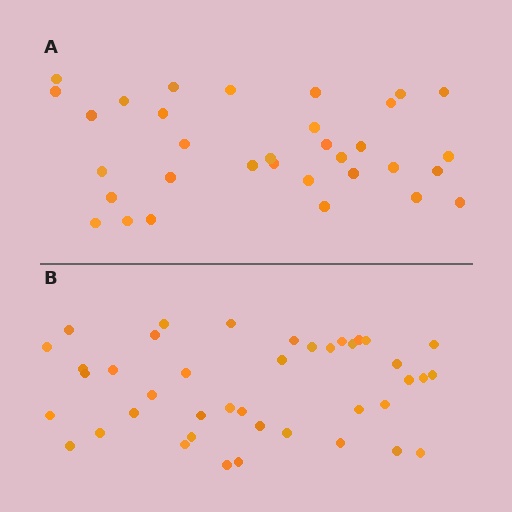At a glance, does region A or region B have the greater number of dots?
Region B (the bottom region) has more dots.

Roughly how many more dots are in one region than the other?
Region B has roughly 8 or so more dots than region A.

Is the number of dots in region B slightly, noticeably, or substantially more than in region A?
Region B has only slightly more — the two regions are fairly close. The ratio is roughly 1.2 to 1.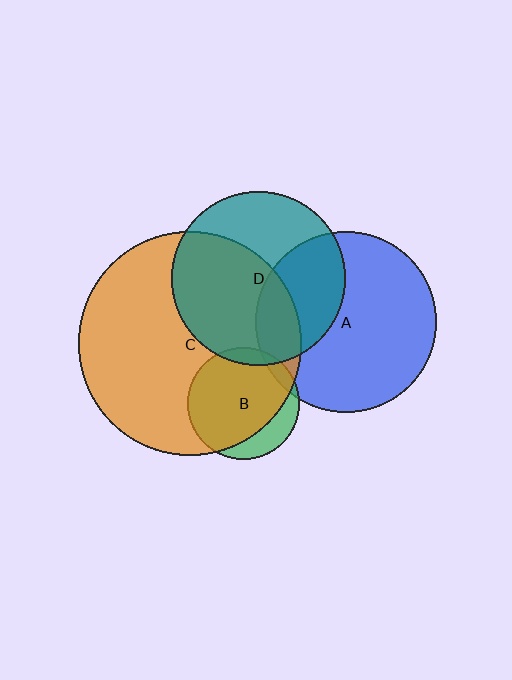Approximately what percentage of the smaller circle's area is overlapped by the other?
Approximately 5%.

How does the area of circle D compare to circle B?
Approximately 2.4 times.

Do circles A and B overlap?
Yes.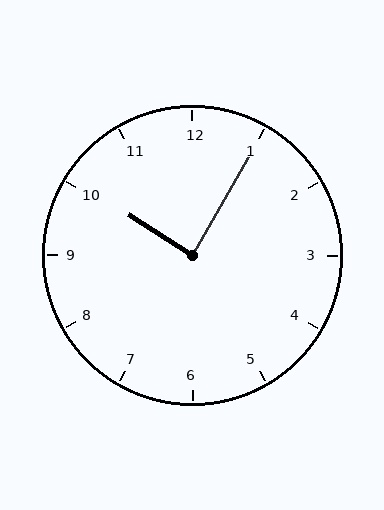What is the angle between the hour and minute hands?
Approximately 88 degrees.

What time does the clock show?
10:05.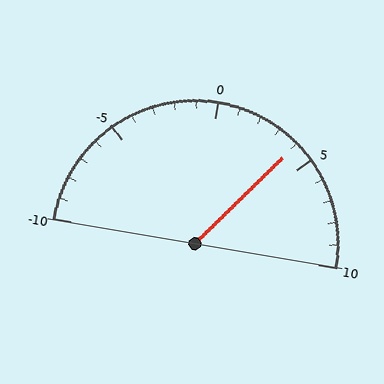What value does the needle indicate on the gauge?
The needle indicates approximately 4.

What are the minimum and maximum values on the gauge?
The gauge ranges from -10 to 10.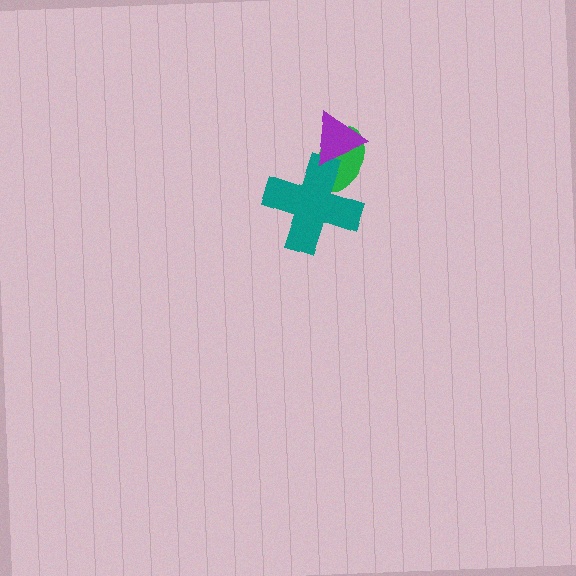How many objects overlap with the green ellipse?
2 objects overlap with the green ellipse.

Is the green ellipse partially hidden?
Yes, it is partially covered by another shape.